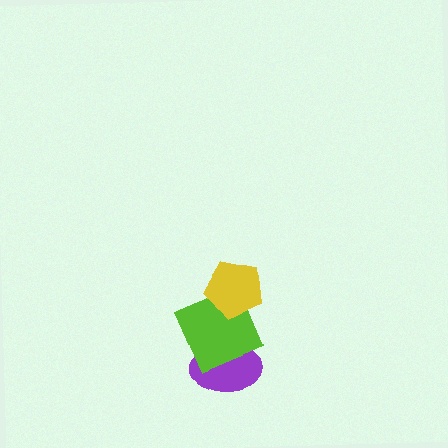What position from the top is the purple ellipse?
The purple ellipse is 3rd from the top.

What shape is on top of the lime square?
The yellow pentagon is on top of the lime square.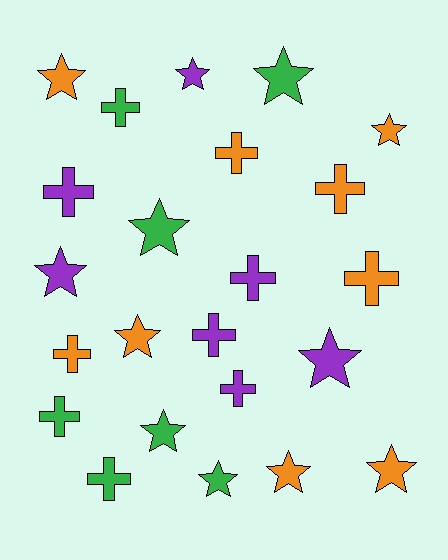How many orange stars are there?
There are 5 orange stars.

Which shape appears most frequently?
Star, with 12 objects.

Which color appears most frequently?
Orange, with 9 objects.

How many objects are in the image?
There are 23 objects.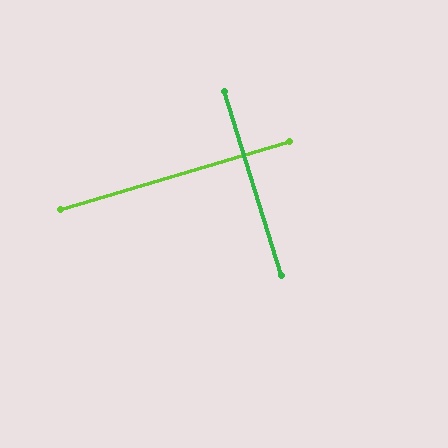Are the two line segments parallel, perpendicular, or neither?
Perpendicular — they meet at approximately 89°.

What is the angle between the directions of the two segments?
Approximately 89 degrees.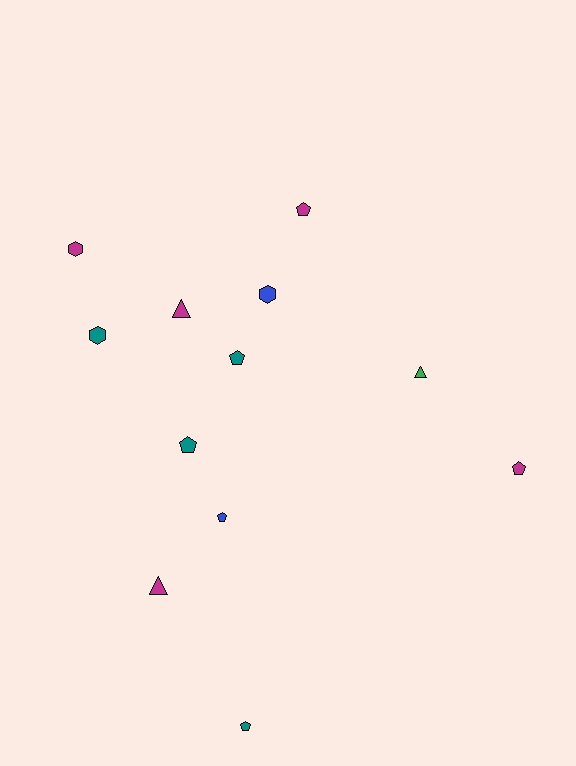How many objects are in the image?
There are 12 objects.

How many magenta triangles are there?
There are 2 magenta triangles.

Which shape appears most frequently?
Pentagon, with 6 objects.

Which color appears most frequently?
Magenta, with 5 objects.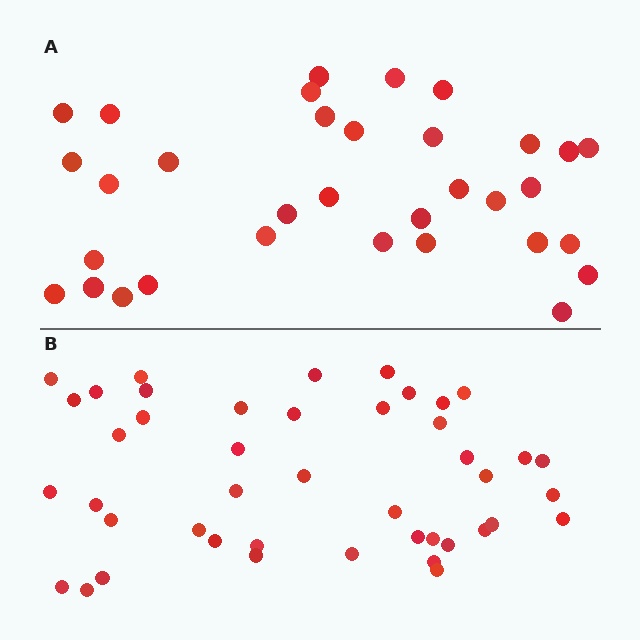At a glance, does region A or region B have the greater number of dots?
Region B (the bottom region) has more dots.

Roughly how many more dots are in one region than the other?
Region B has roughly 12 or so more dots than region A.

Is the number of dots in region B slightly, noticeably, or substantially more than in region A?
Region B has noticeably more, but not dramatically so. The ratio is roughly 1.3 to 1.